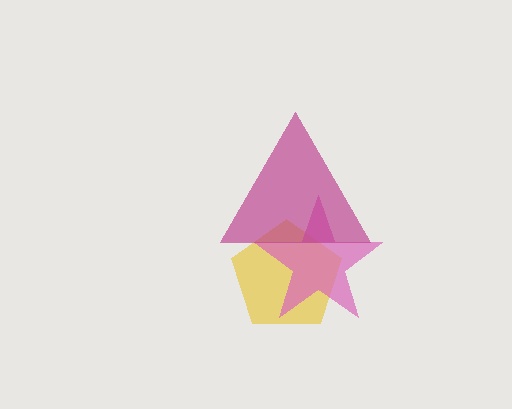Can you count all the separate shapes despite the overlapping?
Yes, there are 3 separate shapes.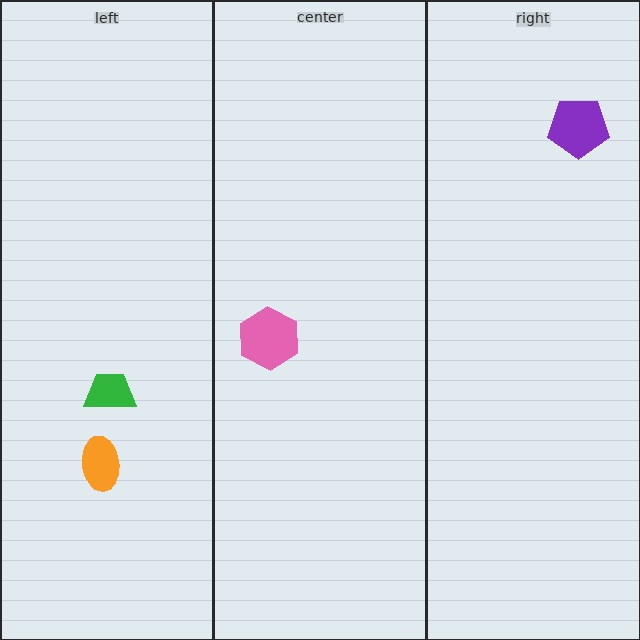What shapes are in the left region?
The green trapezoid, the orange ellipse.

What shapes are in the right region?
The purple pentagon.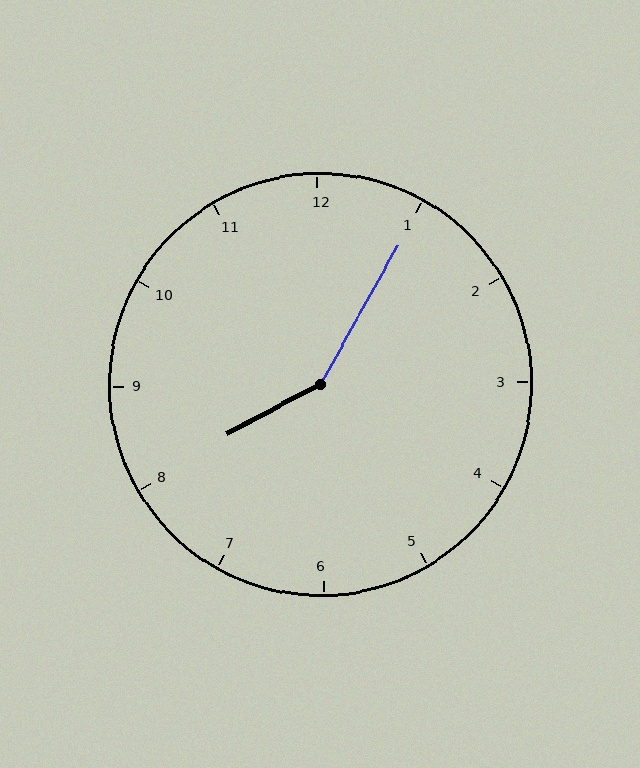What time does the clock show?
8:05.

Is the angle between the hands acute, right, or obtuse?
It is obtuse.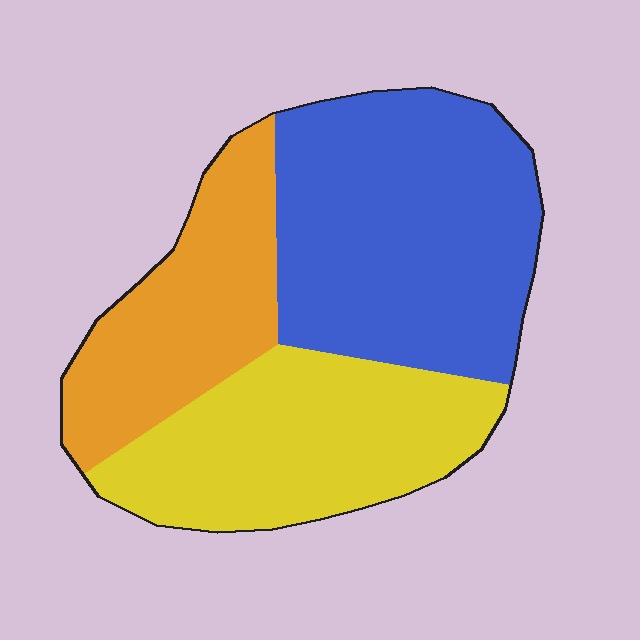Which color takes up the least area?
Orange, at roughly 25%.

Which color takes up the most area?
Blue, at roughly 45%.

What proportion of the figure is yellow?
Yellow covers 32% of the figure.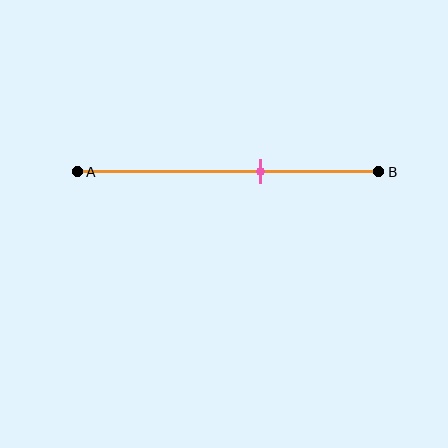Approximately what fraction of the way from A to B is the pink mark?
The pink mark is approximately 60% of the way from A to B.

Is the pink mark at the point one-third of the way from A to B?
No, the mark is at about 60% from A, not at the 33% one-third point.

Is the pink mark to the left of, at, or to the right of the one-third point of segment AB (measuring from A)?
The pink mark is to the right of the one-third point of segment AB.